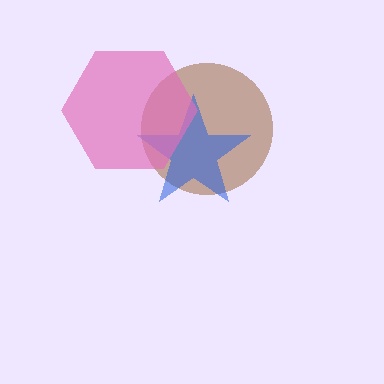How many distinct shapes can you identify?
There are 3 distinct shapes: a brown circle, a blue star, a pink hexagon.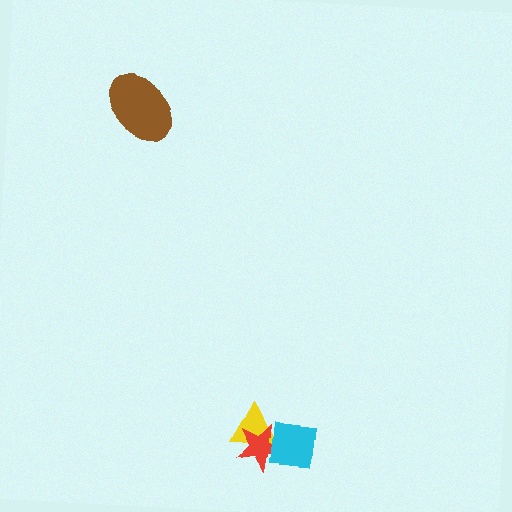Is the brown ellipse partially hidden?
No, no other shape covers it.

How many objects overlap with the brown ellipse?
0 objects overlap with the brown ellipse.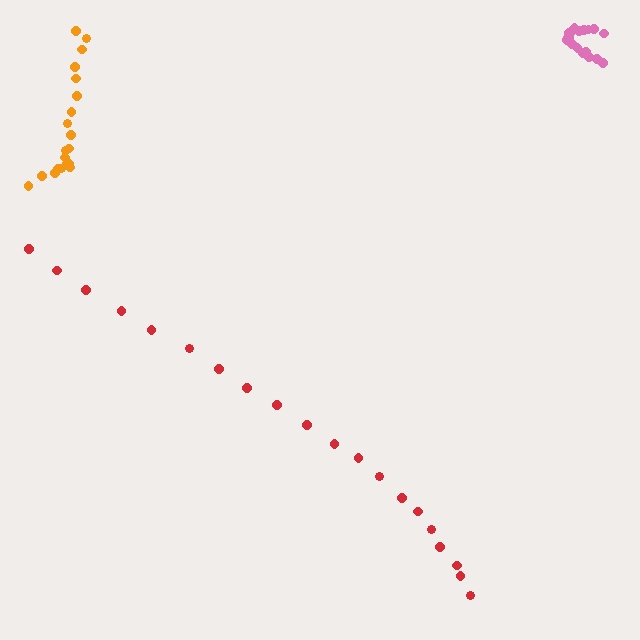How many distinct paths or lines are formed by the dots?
There are 3 distinct paths.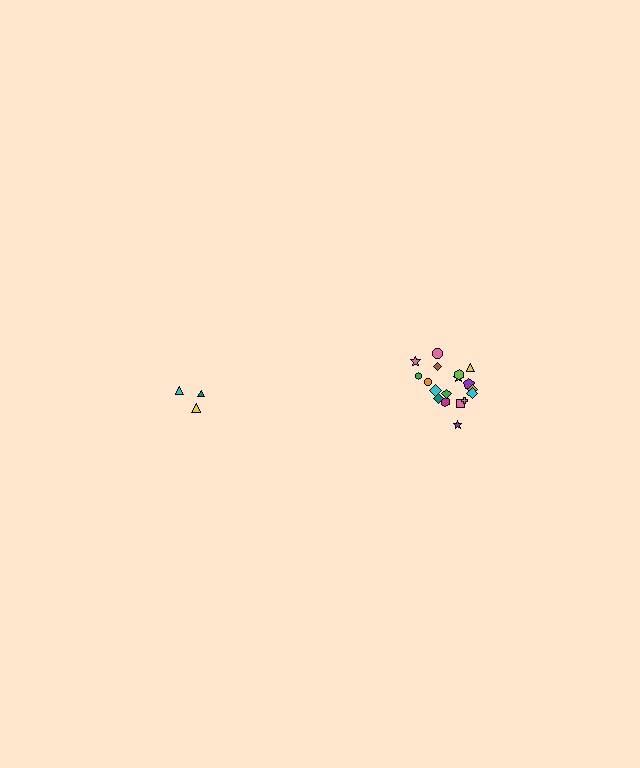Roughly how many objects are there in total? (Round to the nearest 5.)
Roughly 20 objects in total.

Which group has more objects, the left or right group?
The right group.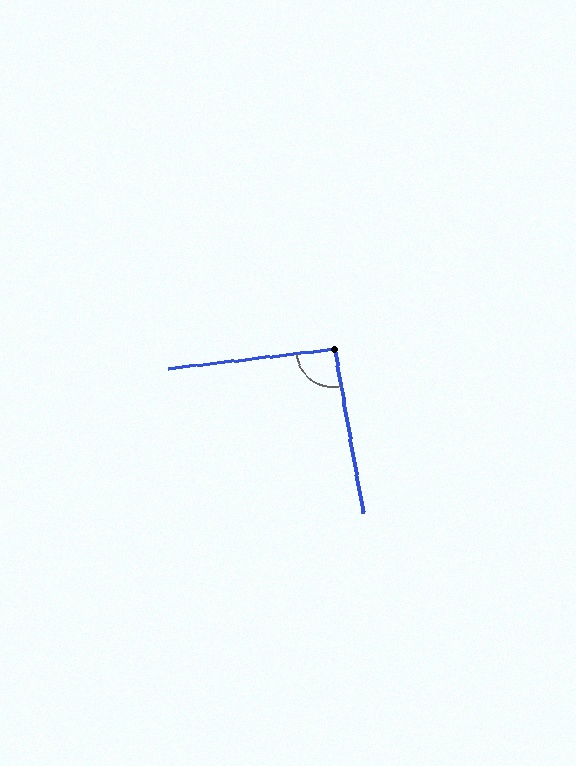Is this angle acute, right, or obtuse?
It is approximately a right angle.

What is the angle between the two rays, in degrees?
Approximately 93 degrees.